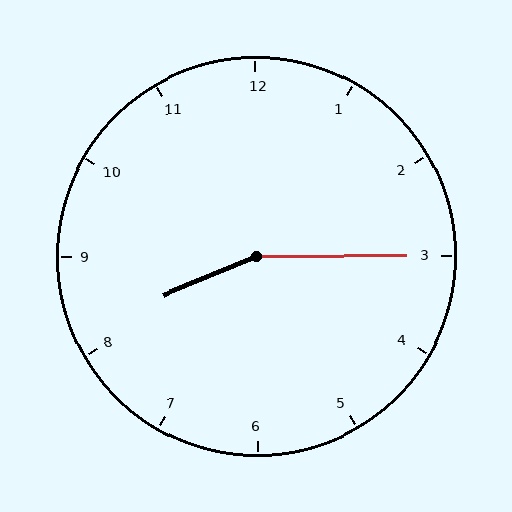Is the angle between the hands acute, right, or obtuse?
It is obtuse.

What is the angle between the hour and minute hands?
Approximately 158 degrees.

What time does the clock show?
8:15.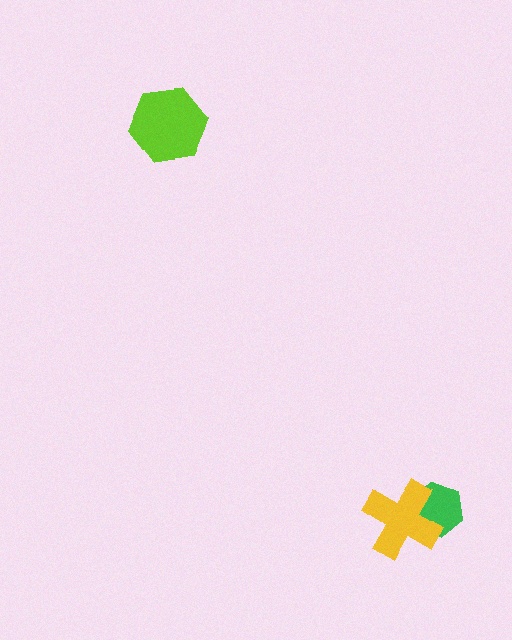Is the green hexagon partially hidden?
Yes, it is partially covered by another shape.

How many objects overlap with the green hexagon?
1 object overlaps with the green hexagon.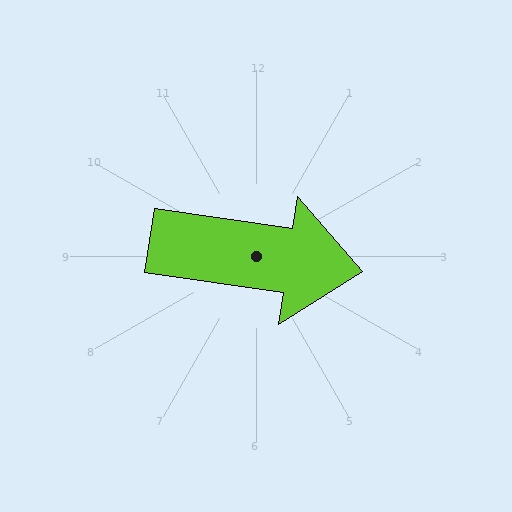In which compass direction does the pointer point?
East.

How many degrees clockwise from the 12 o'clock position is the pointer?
Approximately 98 degrees.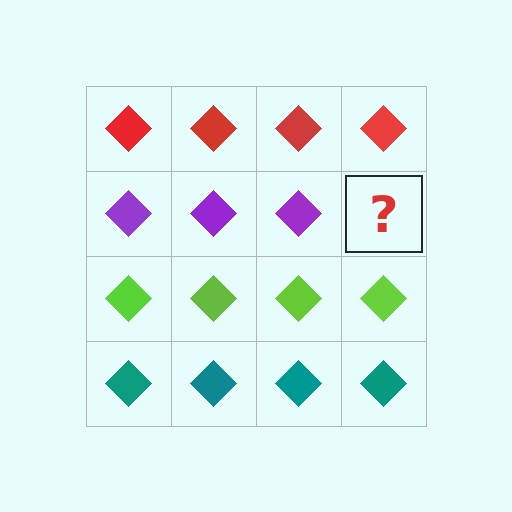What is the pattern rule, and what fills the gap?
The rule is that each row has a consistent color. The gap should be filled with a purple diamond.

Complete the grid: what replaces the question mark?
The question mark should be replaced with a purple diamond.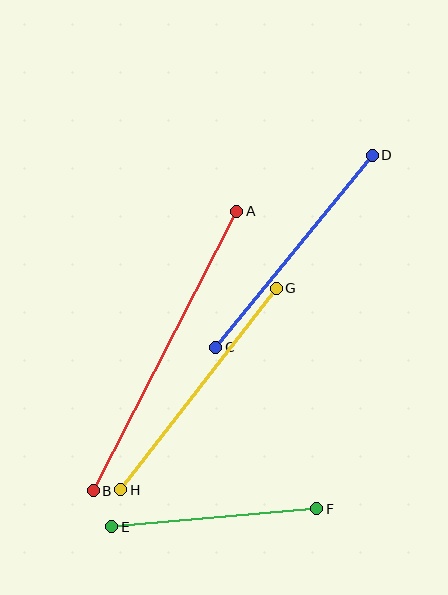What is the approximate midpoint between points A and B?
The midpoint is at approximately (165, 351) pixels.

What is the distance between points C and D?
The distance is approximately 248 pixels.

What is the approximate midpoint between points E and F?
The midpoint is at approximately (214, 518) pixels.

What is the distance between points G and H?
The distance is approximately 254 pixels.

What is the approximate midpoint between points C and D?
The midpoint is at approximately (294, 251) pixels.